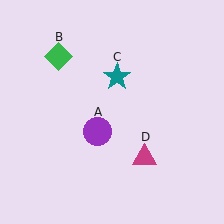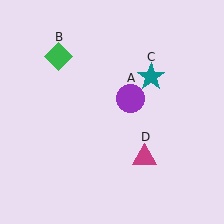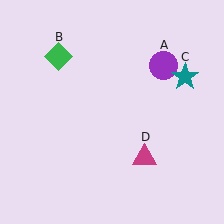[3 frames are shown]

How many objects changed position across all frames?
2 objects changed position: purple circle (object A), teal star (object C).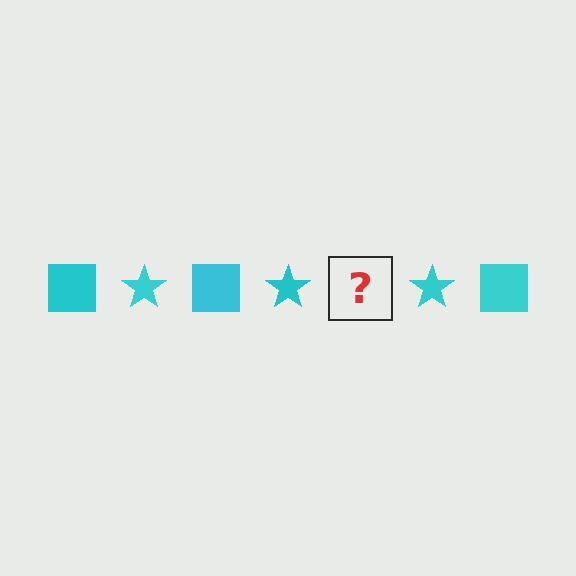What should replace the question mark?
The question mark should be replaced with a cyan square.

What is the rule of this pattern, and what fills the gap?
The rule is that the pattern cycles through square, star shapes in cyan. The gap should be filled with a cyan square.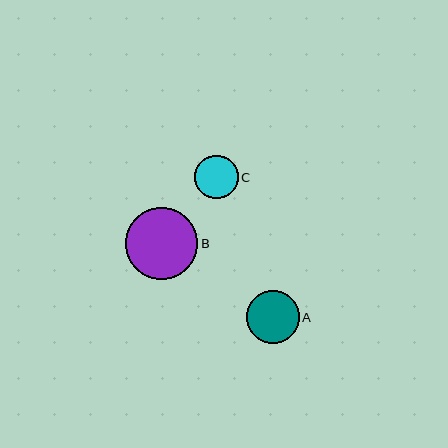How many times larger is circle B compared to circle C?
Circle B is approximately 1.7 times the size of circle C.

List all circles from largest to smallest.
From largest to smallest: B, A, C.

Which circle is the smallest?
Circle C is the smallest with a size of approximately 43 pixels.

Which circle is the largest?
Circle B is the largest with a size of approximately 72 pixels.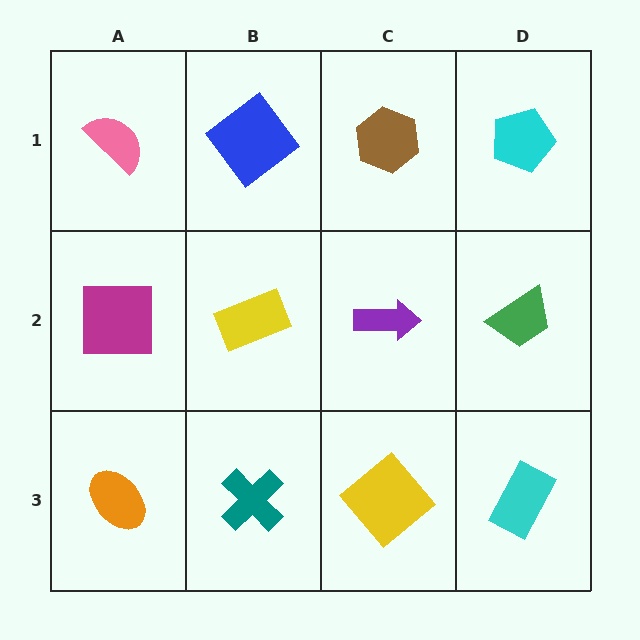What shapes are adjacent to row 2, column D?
A cyan pentagon (row 1, column D), a cyan rectangle (row 3, column D), a purple arrow (row 2, column C).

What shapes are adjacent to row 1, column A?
A magenta square (row 2, column A), a blue diamond (row 1, column B).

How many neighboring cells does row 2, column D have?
3.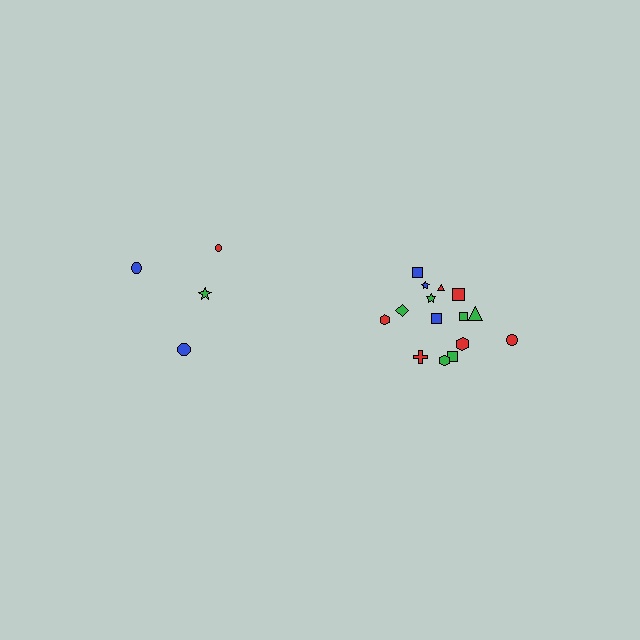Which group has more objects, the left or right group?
The right group.